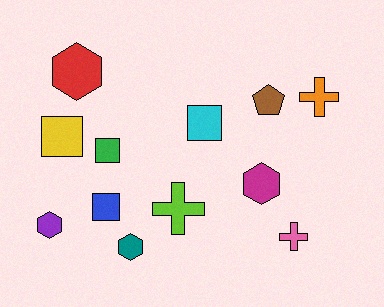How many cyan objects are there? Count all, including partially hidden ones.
There is 1 cyan object.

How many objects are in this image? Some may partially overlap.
There are 12 objects.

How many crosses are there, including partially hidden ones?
There are 3 crosses.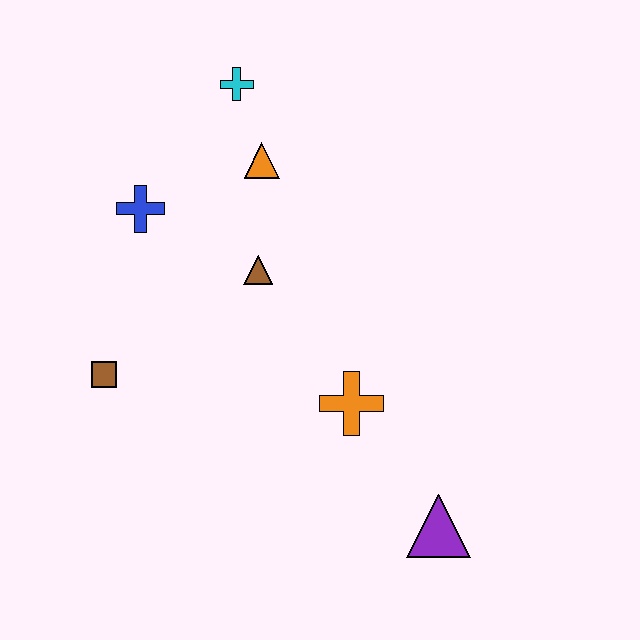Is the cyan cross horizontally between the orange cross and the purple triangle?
No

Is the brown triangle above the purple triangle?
Yes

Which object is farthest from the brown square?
The purple triangle is farthest from the brown square.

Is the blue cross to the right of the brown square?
Yes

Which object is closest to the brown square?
The blue cross is closest to the brown square.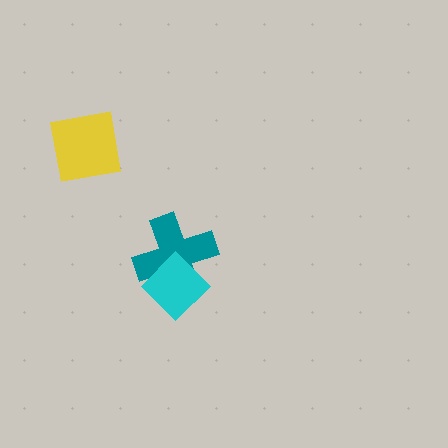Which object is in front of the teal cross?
The cyan diamond is in front of the teal cross.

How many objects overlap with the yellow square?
0 objects overlap with the yellow square.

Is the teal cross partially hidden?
Yes, it is partially covered by another shape.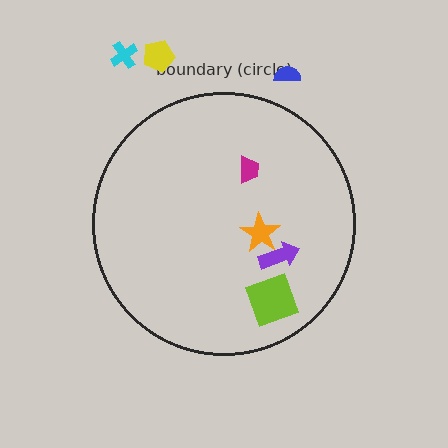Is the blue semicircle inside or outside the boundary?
Outside.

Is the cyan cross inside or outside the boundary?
Outside.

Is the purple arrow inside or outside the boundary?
Inside.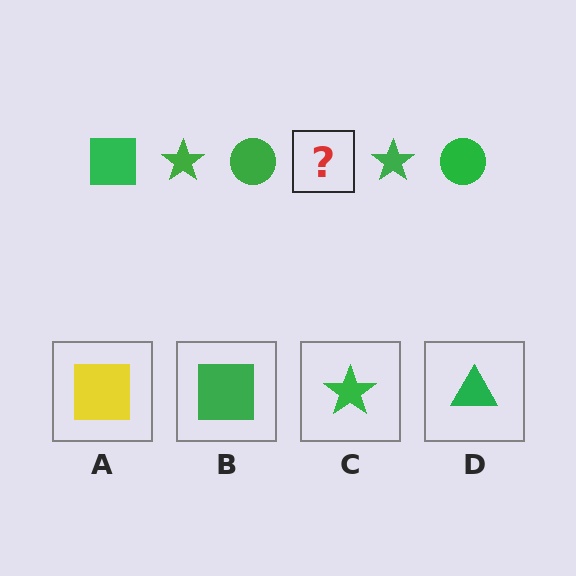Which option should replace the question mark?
Option B.